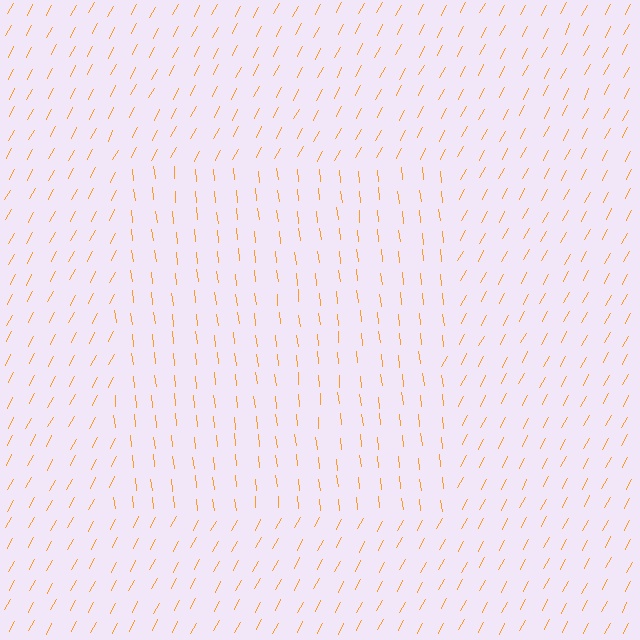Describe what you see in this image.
The image is filled with small orange line segments. A rectangle region in the image has lines oriented differently from the surrounding lines, creating a visible texture boundary.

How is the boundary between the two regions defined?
The boundary is defined purely by a change in line orientation (approximately 35 degrees difference). All lines are the same color and thickness.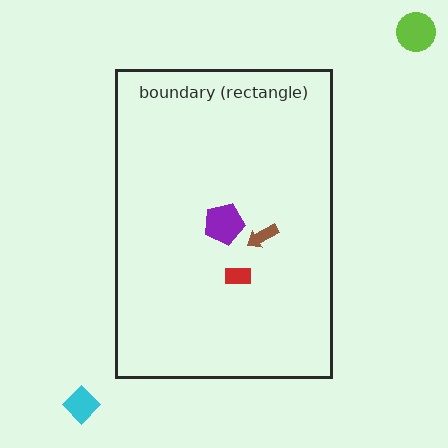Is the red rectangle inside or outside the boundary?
Inside.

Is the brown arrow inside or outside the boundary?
Inside.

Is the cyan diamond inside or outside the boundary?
Outside.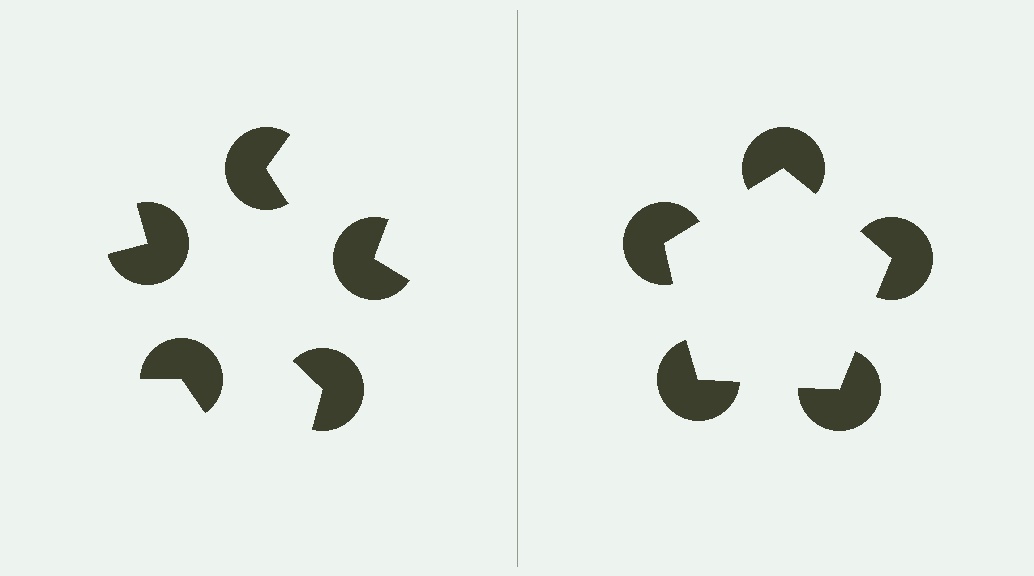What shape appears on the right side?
An illusory pentagon.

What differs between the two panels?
The pac-man discs are positioned identically on both sides; only the wedge orientations differ. On the right they align to a pentagon; on the left they are misaligned.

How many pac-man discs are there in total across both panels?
10 — 5 on each side.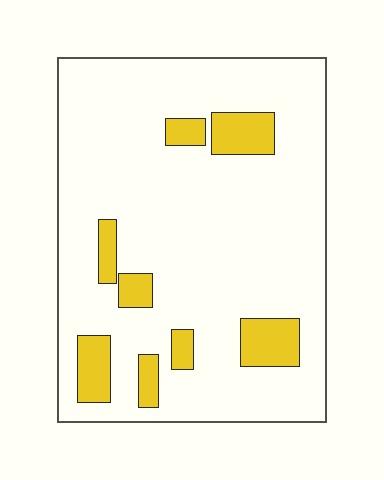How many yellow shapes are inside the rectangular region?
8.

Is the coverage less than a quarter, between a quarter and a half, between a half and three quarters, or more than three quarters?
Less than a quarter.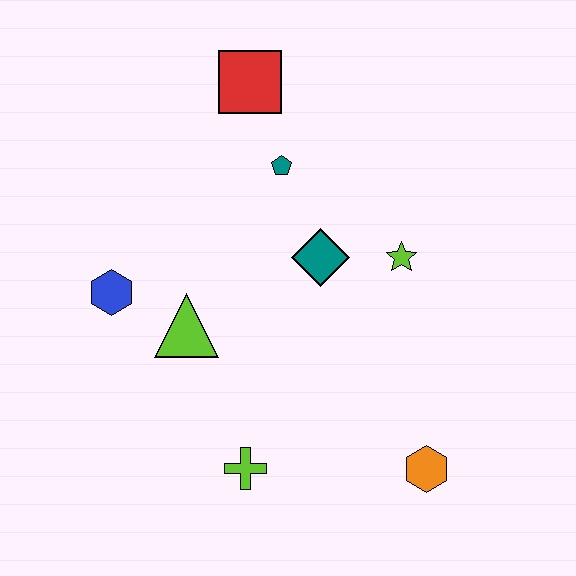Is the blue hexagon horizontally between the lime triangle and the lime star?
No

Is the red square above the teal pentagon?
Yes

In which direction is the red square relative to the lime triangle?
The red square is above the lime triangle.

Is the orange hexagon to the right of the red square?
Yes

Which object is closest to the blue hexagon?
The lime triangle is closest to the blue hexagon.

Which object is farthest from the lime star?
The blue hexagon is farthest from the lime star.